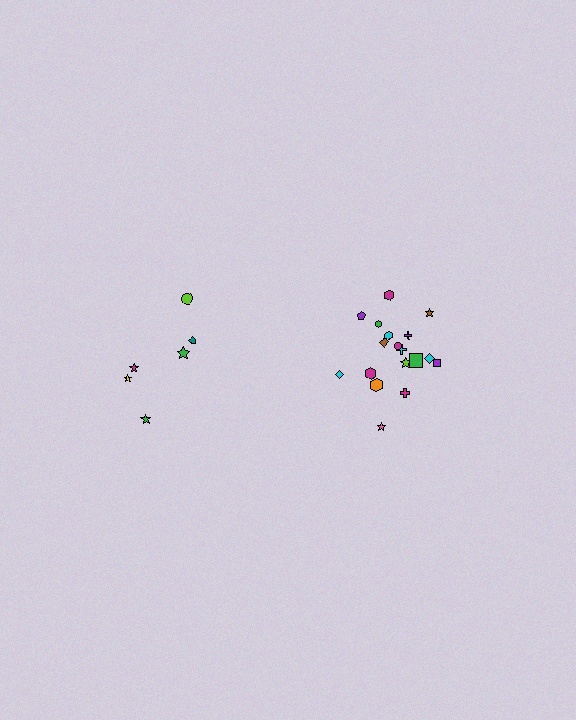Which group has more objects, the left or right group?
The right group.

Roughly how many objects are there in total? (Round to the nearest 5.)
Roughly 25 objects in total.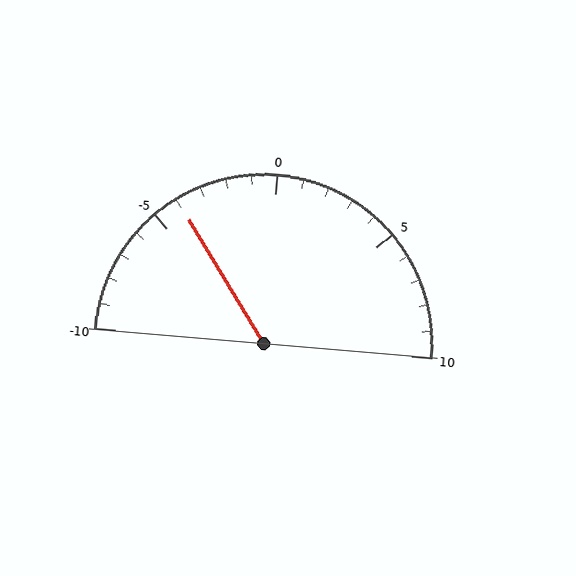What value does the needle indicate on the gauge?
The needle indicates approximately -4.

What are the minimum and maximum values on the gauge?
The gauge ranges from -10 to 10.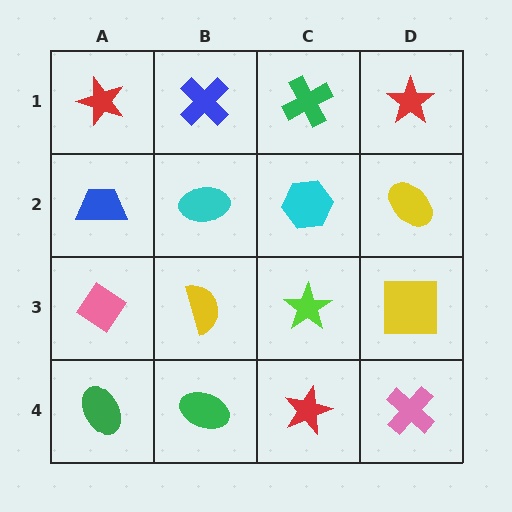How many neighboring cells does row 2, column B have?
4.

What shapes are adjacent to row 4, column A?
A pink diamond (row 3, column A), a green ellipse (row 4, column B).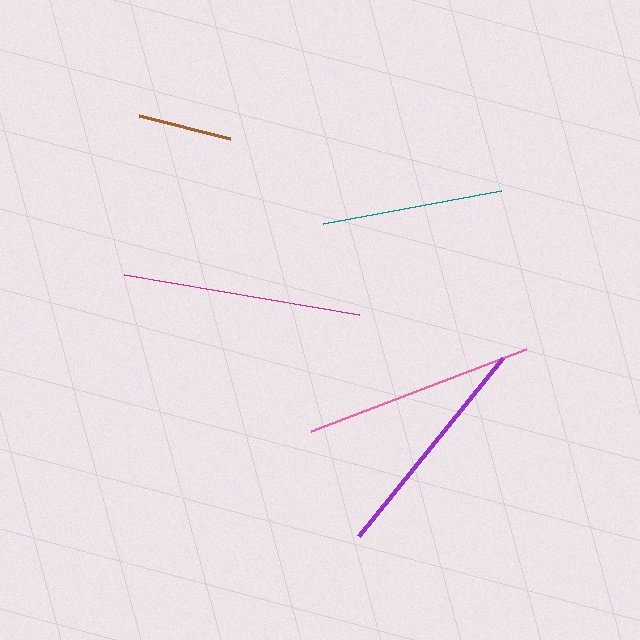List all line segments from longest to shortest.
From longest to shortest: magenta, pink, purple, teal, brown.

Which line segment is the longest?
The magenta line is the longest at approximately 238 pixels.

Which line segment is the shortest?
The brown line is the shortest at approximately 94 pixels.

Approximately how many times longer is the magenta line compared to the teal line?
The magenta line is approximately 1.3 times the length of the teal line.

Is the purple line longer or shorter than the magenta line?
The magenta line is longer than the purple line.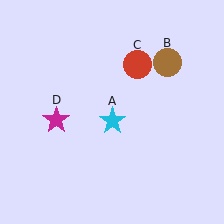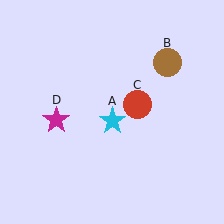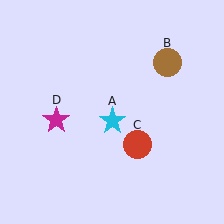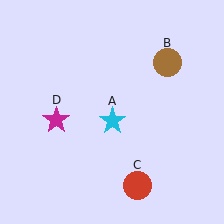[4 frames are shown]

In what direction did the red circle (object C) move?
The red circle (object C) moved down.